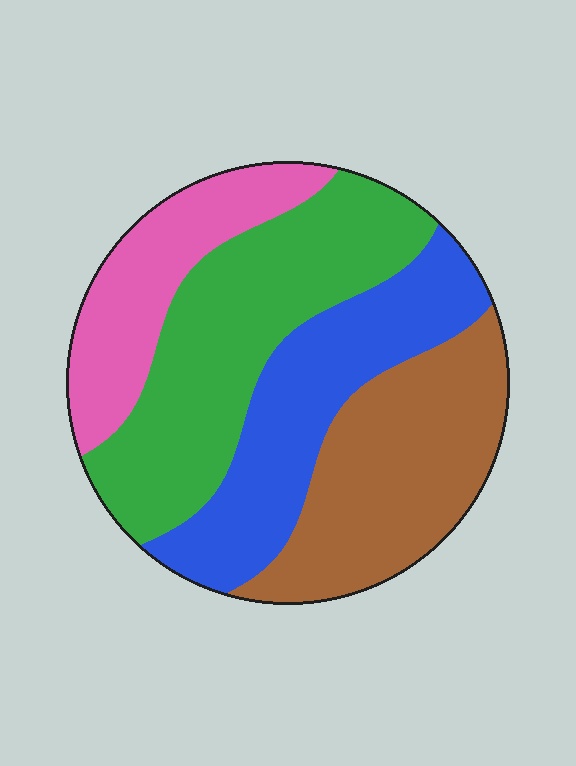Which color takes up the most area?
Green, at roughly 30%.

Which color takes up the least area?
Pink, at roughly 15%.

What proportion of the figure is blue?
Blue covers around 25% of the figure.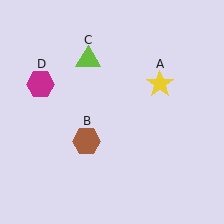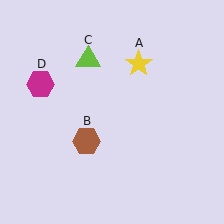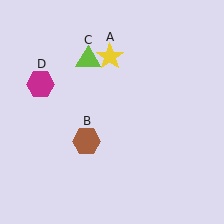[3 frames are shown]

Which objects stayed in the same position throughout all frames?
Brown hexagon (object B) and lime triangle (object C) and magenta hexagon (object D) remained stationary.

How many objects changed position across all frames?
1 object changed position: yellow star (object A).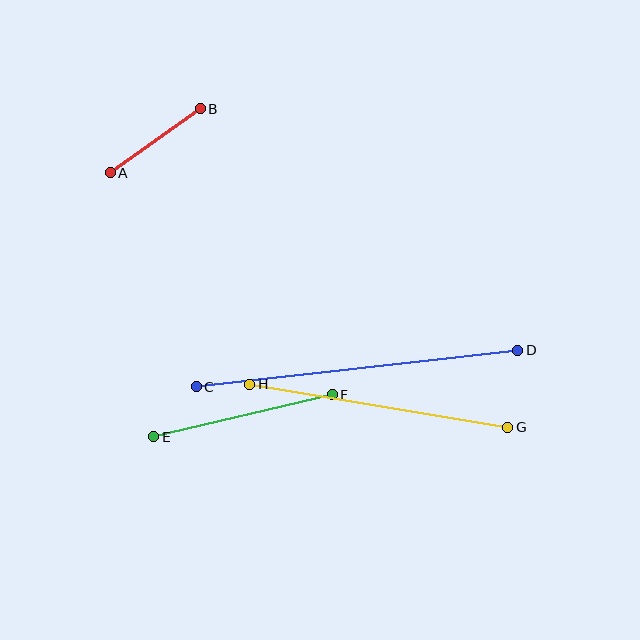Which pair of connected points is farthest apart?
Points C and D are farthest apart.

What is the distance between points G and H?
The distance is approximately 261 pixels.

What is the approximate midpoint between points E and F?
The midpoint is at approximately (243, 416) pixels.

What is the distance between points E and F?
The distance is approximately 183 pixels.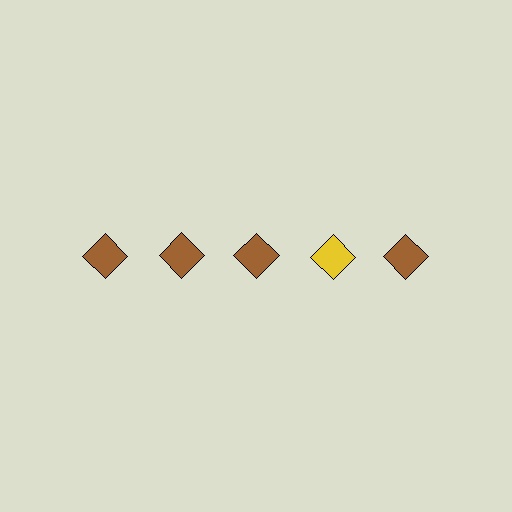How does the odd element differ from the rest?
It has a different color: yellow instead of brown.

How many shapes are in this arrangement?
There are 5 shapes arranged in a grid pattern.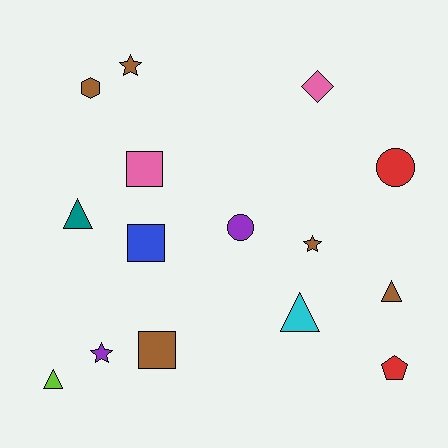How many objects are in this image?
There are 15 objects.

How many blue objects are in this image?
There is 1 blue object.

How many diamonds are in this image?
There is 1 diamond.